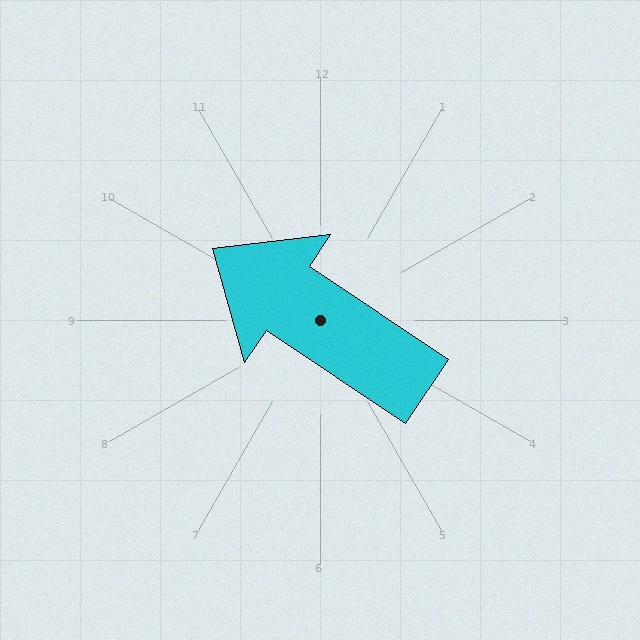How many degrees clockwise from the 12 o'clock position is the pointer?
Approximately 304 degrees.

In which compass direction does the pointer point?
Northwest.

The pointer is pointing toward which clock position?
Roughly 10 o'clock.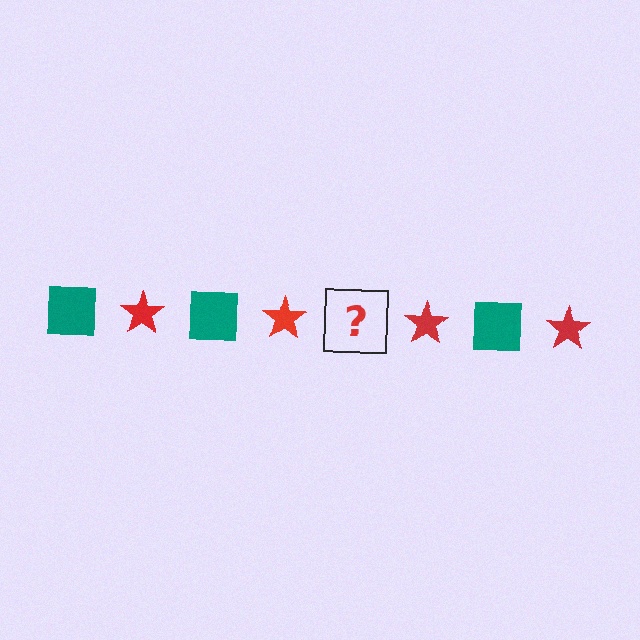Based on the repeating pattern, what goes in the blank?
The blank should be a teal square.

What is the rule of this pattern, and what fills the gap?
The rule is that the pattern alternates between teal square and red star. The gap should be filled with a teal square.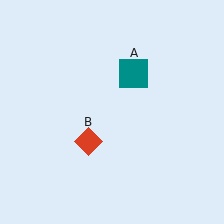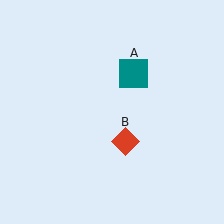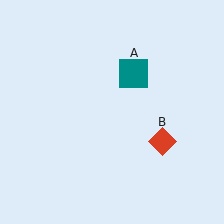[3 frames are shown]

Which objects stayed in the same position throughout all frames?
Teal square (object A) remained stationary.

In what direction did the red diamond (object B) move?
The red diamond (object B) moved right.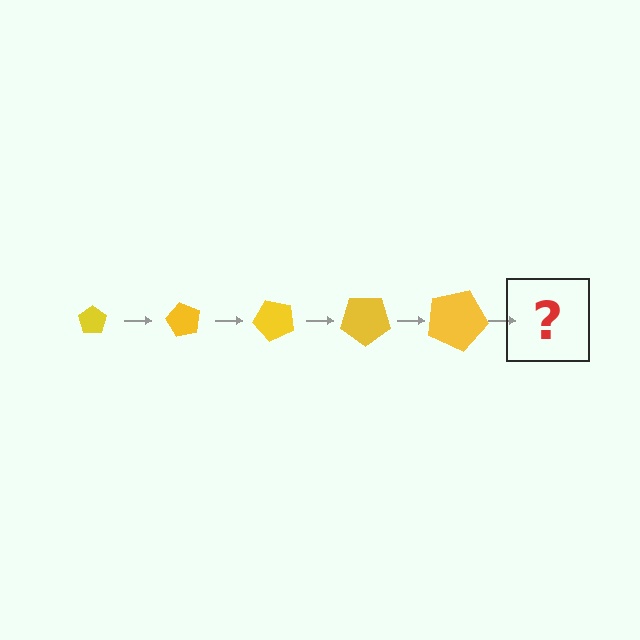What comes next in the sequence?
The next element should be a pentagon, larger than the previous one and rotated 300 degrees from the start.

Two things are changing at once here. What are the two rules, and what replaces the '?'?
The two rules are that the pentagon grows larger each step and it rotates 60 degrees each step. The '?' should be a pentagon, larger than the previous one and rotated 300 degrees from the start.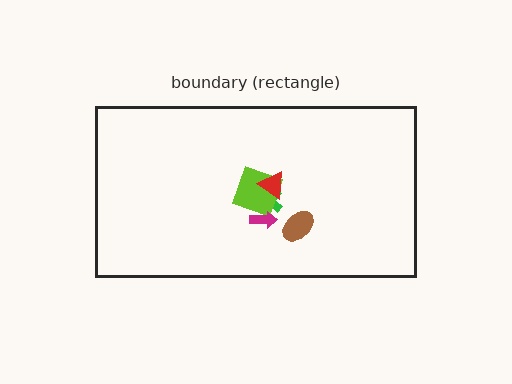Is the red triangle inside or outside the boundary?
Inside.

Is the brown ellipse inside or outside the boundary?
Inside.